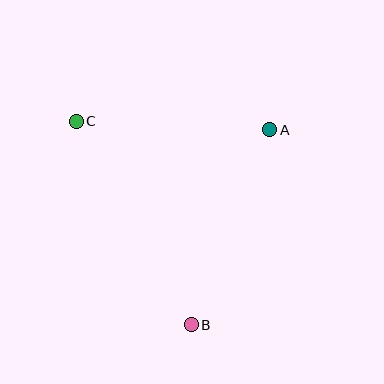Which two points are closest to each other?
Points A and C are closest to each other.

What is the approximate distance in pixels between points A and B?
The distance between A and B is approximately 210 pixels.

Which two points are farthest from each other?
Points B and C are farthest from each other.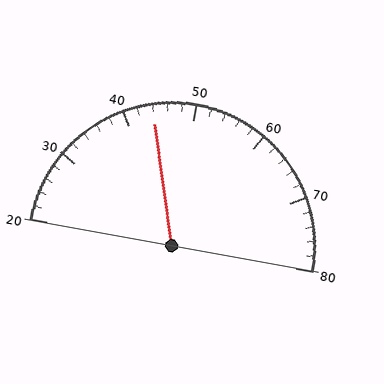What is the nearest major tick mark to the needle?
The nearest major tick mark is 40.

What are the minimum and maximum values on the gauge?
The gauge ranges from 20 to 80.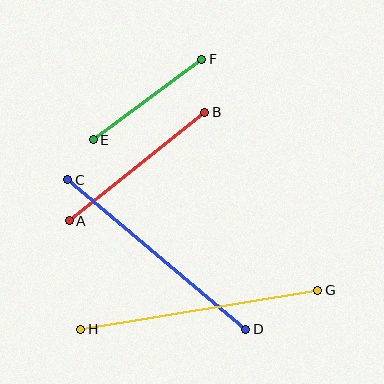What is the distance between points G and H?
The distance is approximately 240 pixels.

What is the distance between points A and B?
The distance is approximately 174 pixels.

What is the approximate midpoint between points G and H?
The midpoint is at approximately (199, 310) pixels.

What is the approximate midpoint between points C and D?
The midpoint is at approximately (157, 254) pixels.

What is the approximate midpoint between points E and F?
The midpoint is at approximately (147, 100) pixels.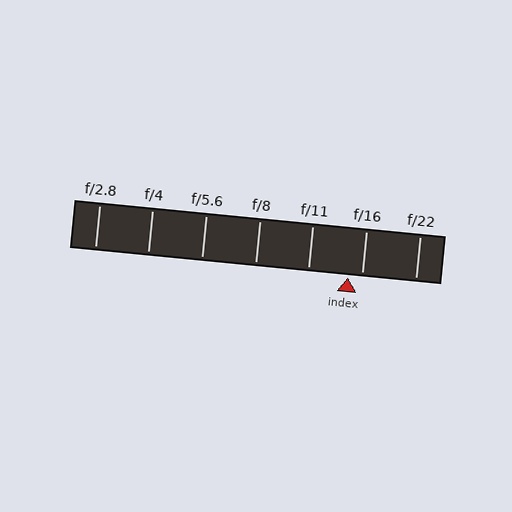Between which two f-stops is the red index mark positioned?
The index mark is between f/11 and f/16.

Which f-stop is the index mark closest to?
The index mark is closest to f/16.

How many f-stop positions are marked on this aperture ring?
There are 7 f-stop positions marked.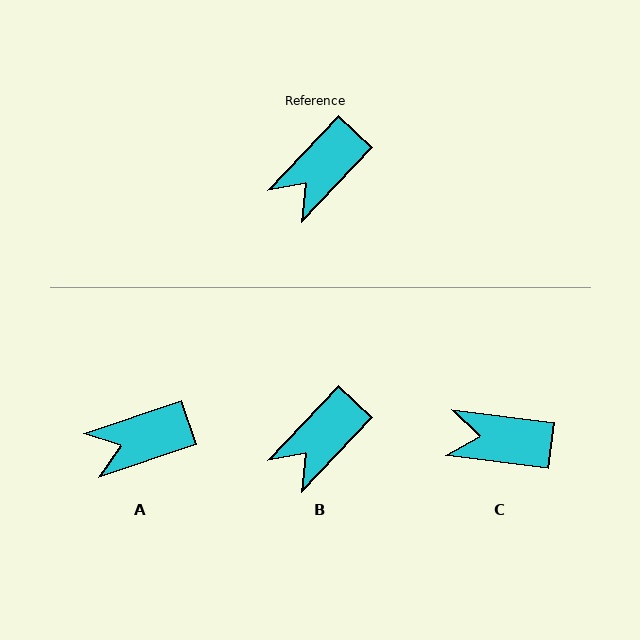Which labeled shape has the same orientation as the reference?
B.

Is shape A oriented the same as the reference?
No, it is off by about 27 degrees.